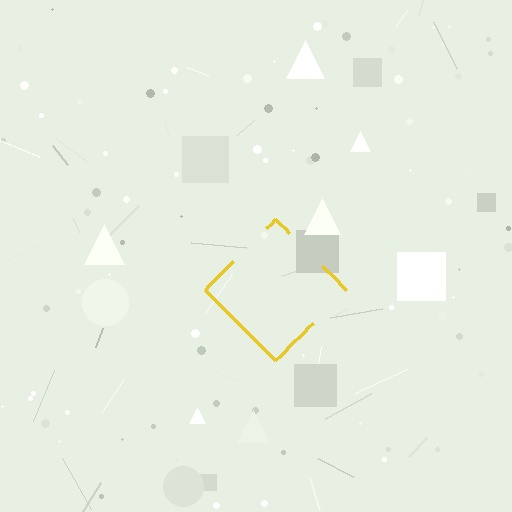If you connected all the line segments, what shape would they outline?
They would outline a diamond.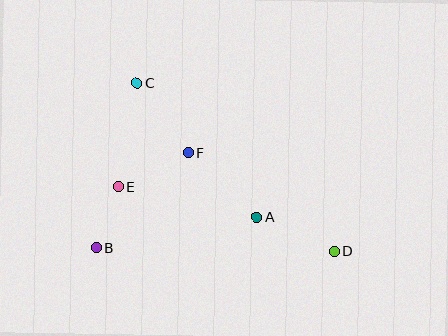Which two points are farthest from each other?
Points C and D are farthest from each other.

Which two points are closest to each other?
Points B and E are closest to each other.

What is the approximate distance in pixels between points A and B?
The distance between A and B is approximately 164 pixels.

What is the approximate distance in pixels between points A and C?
The distance between A and C is approximately 179 pixels.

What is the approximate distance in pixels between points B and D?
The distance between B and D is approximately 238 pixels.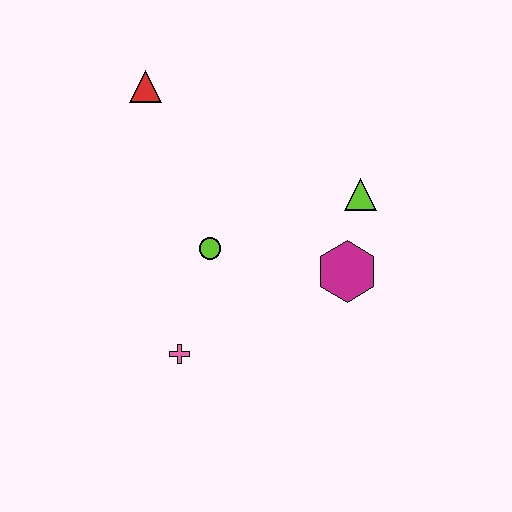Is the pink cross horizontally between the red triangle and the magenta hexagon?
Yes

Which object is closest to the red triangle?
The lime circle is closest to the red triangle.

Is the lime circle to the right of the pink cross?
Yes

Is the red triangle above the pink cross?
Yes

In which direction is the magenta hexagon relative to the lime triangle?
The magenta hexagon is below the lime triangle.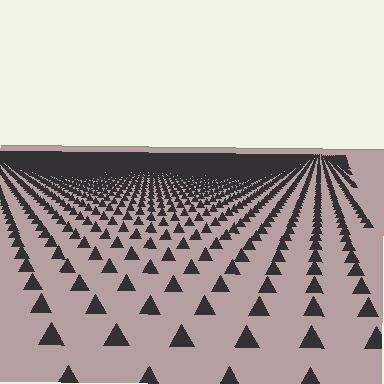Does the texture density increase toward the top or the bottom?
Density increases toward the top.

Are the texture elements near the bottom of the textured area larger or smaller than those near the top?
Larger. Near the bottom, elements are closer to the viewer and appear at a bigger on-screen size.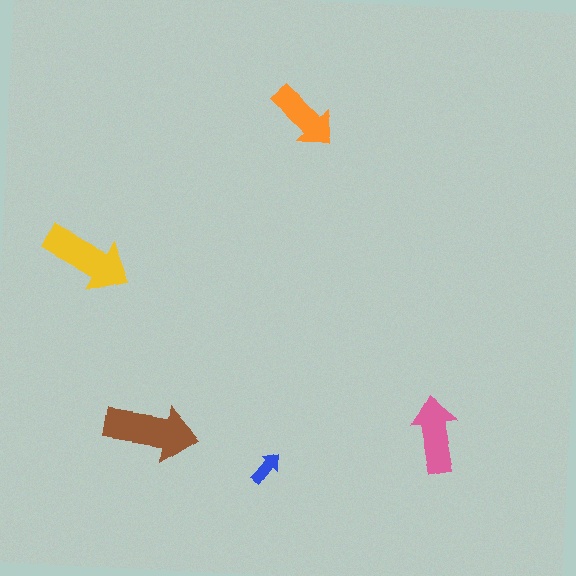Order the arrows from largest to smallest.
the brown one, the yellow one, the pink one, the orange one, the blue one.